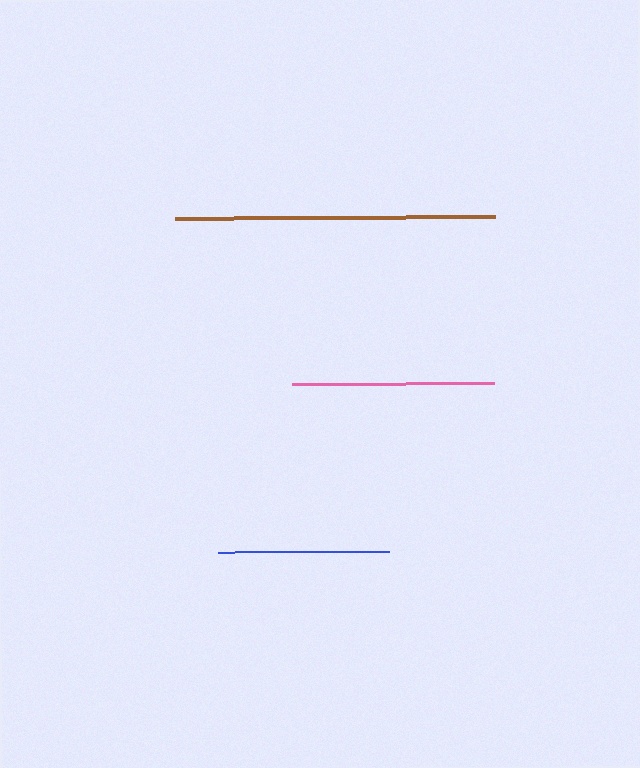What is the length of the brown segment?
The brown segment is approximately 320 pixels long.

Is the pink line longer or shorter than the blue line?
The pink line is longer than the blue line.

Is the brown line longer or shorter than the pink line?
The brown line is longer than the pink line.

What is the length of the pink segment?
The pink segment is approximately 202 pixels long.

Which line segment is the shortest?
The blue line is the shortest at approximately 171 pixels.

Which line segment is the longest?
The brown line is the longest at approximately 320 pixels.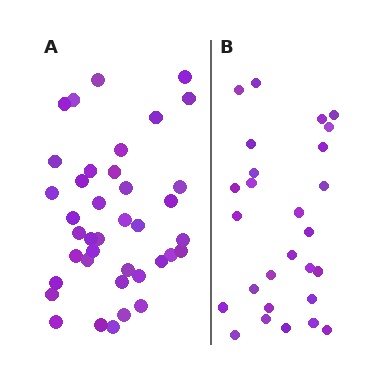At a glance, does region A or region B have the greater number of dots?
Region A (the left region) has more dots.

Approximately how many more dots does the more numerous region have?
Region A has roughly 12 or so more dots than region B.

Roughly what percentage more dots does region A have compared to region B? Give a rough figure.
About 45% more.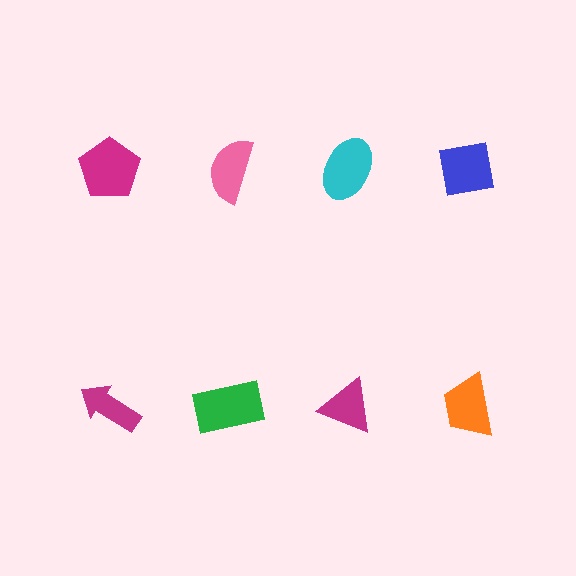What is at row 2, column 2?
A green rectangle.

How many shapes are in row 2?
4 shapes.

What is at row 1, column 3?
A cyan ellipse.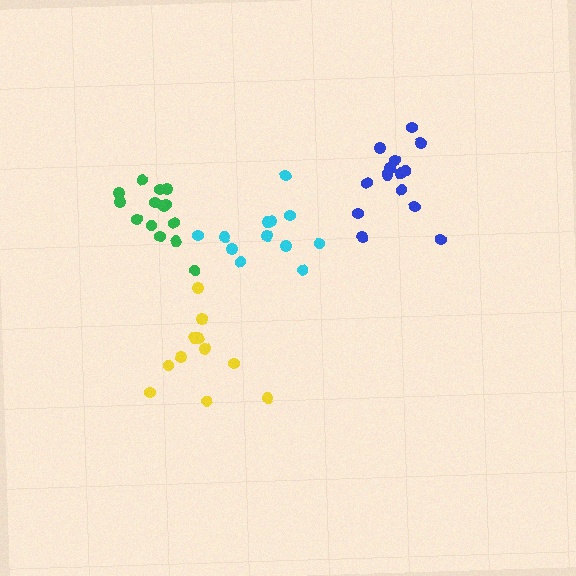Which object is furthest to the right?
The blue cluster is rightmost.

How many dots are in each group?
Group 1: 14 dots, Group 2: 12 dots, Group 3: 14 dots, Group 4: 11 dots (51 total).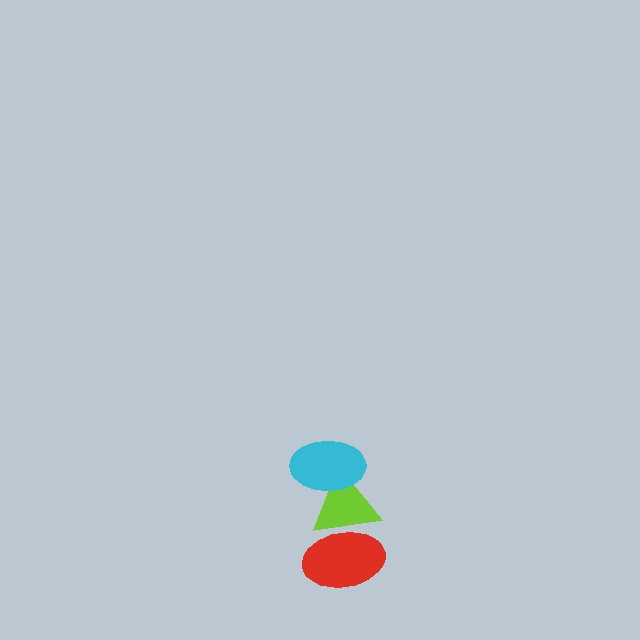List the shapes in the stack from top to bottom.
From top to bottom: the cyan ellipse, the lime triangle, the red ellipse.